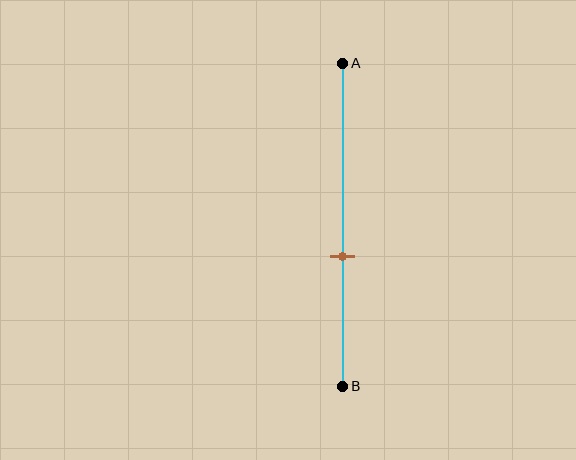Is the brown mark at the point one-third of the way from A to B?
No, the mark is at about 60% from A, not at the 33% one-third point.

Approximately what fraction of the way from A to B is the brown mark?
The brown mark is approximately 60% of the way from A to B.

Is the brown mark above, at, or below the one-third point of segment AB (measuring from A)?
The brown mark is below the one-third point of segment AB.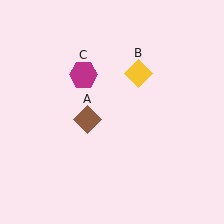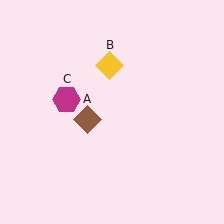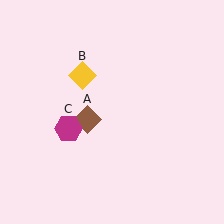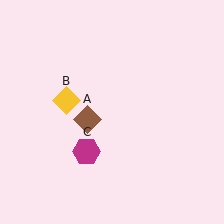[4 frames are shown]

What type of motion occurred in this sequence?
The yellow diamond (object B), magenta hexagon (object C) rotated counterclockwise around the center of the scene.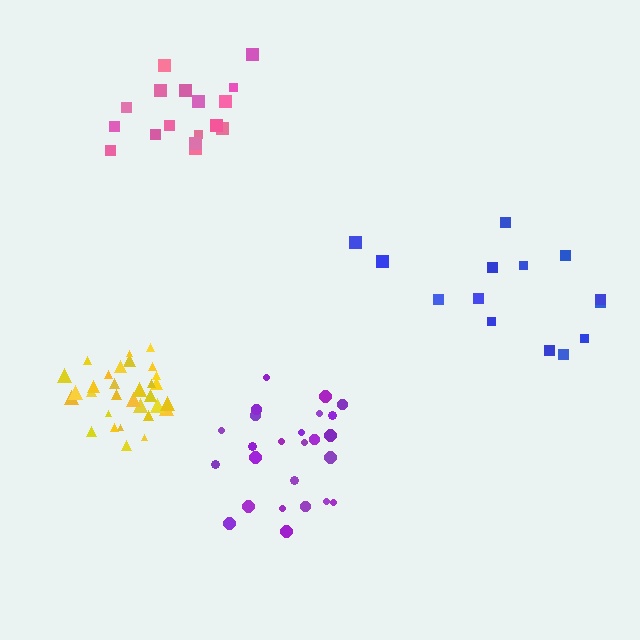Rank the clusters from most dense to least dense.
yellow, pink, purple, blue.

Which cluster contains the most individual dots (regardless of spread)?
Yellow (32).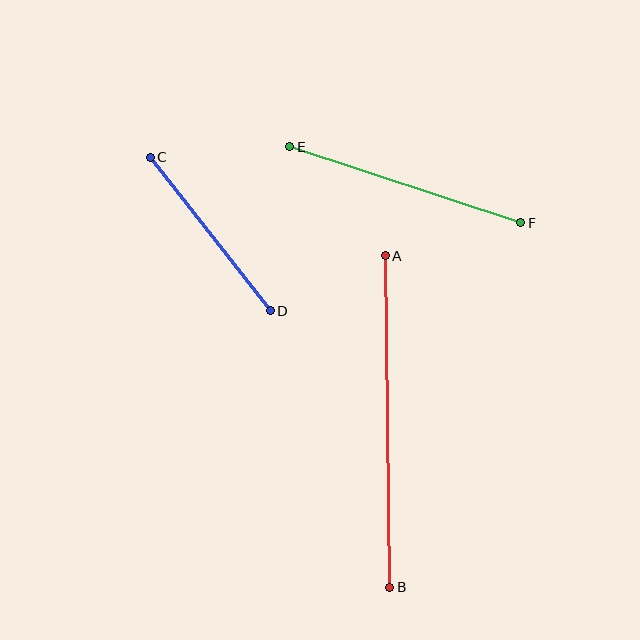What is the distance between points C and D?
The distance is approximately 195 pixels.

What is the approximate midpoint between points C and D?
The midpoint is at approximately (210, 234) pixels.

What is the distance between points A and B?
The distance is approximately 332 pixels.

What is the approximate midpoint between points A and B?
The midpoint is at approximately (388, 421) pixels.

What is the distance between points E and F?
The distance is approximately 244 pixels.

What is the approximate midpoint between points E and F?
The midpoint is at approximately (405, 185) pixels.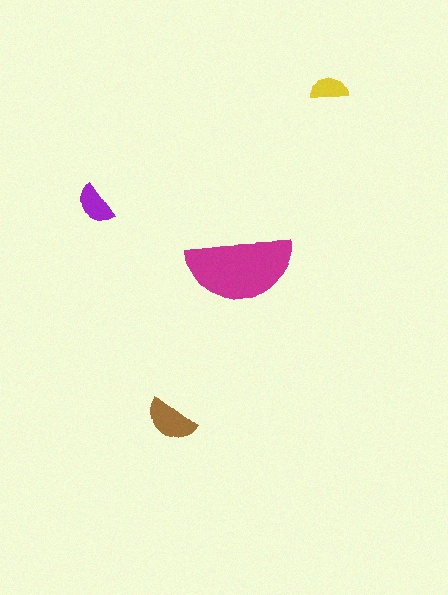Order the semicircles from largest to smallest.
the magenta one, the brown one, the purple one, the yellow one.